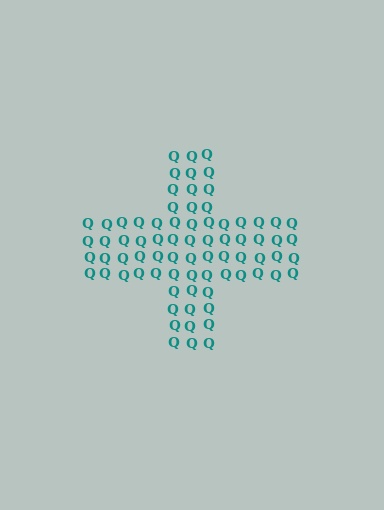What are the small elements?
The small elements are letter Q's.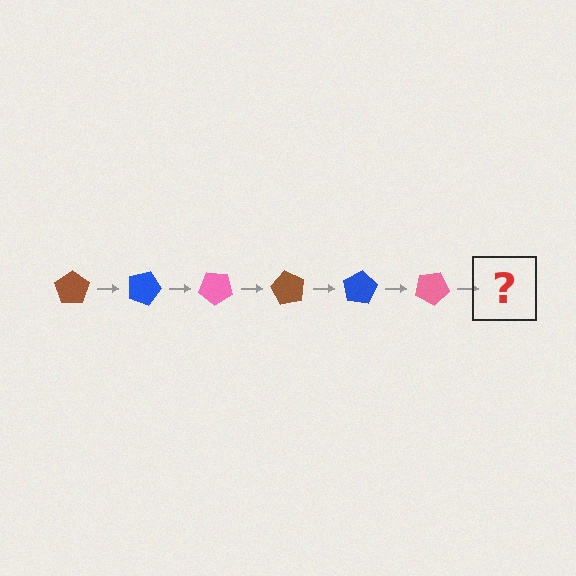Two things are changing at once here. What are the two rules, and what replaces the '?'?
The two rules are that it rotates 20 degrees each step and the color cycles through brown, blue, and pink. The '?' should be a brown pentagon, rotated 120 degrees from the start.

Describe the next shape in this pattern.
It should be a brown pentagon, rotated 120 degrees from the start.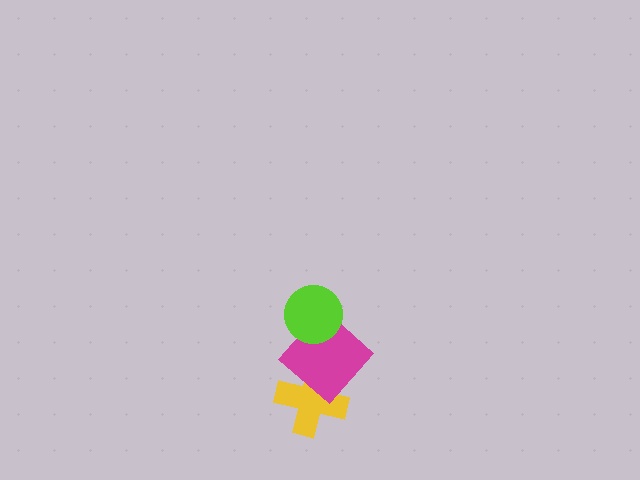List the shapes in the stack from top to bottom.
From top to bottom: the lime circle, the magenta diamond, the yellow cross.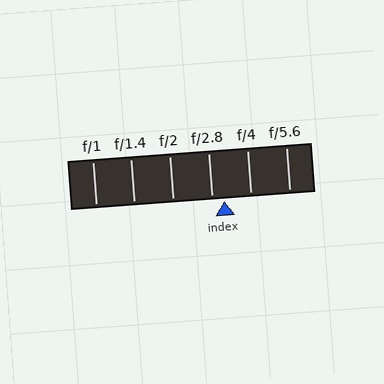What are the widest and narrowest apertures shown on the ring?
The widest aperture shown is f/1 and the narrowest is f/5.6.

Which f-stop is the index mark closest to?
The index mark is closest to f/2.8.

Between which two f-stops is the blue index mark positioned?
The index mark is between f/2.8 and f/4.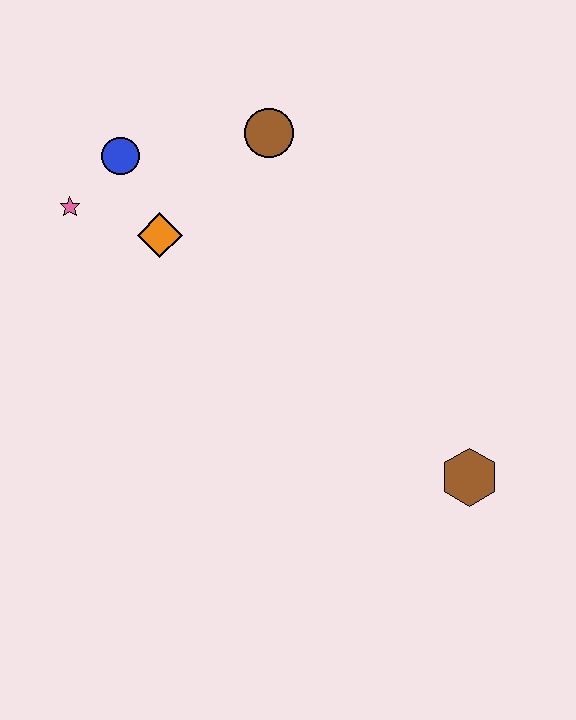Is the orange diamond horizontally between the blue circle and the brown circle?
Yes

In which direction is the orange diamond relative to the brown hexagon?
The orange diamond is to the left of the brown hexagon.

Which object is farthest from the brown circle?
The brown hexagon is farthest from the brown circle.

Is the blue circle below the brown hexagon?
No